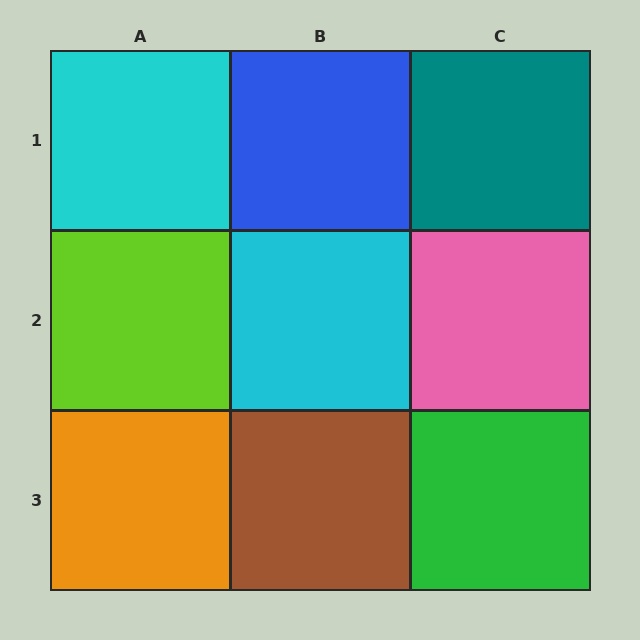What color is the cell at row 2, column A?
Lime.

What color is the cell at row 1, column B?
Blue.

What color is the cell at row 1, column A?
Cyan.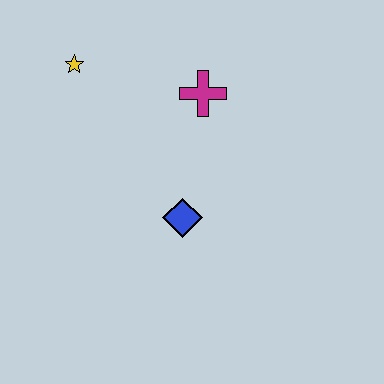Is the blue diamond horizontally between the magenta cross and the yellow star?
Yes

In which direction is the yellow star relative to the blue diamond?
The yellow star is above the blue diamond.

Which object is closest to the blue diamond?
The magenta cross is closest to the blue diamond.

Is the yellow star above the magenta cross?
Yes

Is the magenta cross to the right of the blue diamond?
Yes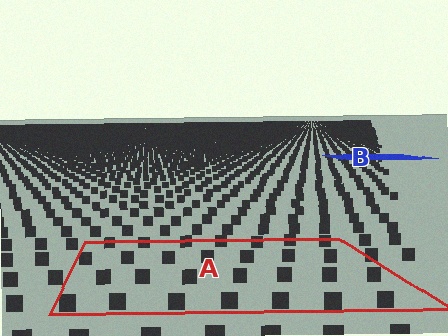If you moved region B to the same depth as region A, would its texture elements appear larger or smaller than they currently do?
They would appear larger. At a closer depth, the same texture elements are projected at a bigger on-screen size.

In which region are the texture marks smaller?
The texture marks are smaller in region B, because it is farther away.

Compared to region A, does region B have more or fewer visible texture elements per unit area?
Region B has more texture elements per unit area — they are packed more densely because it is farther away.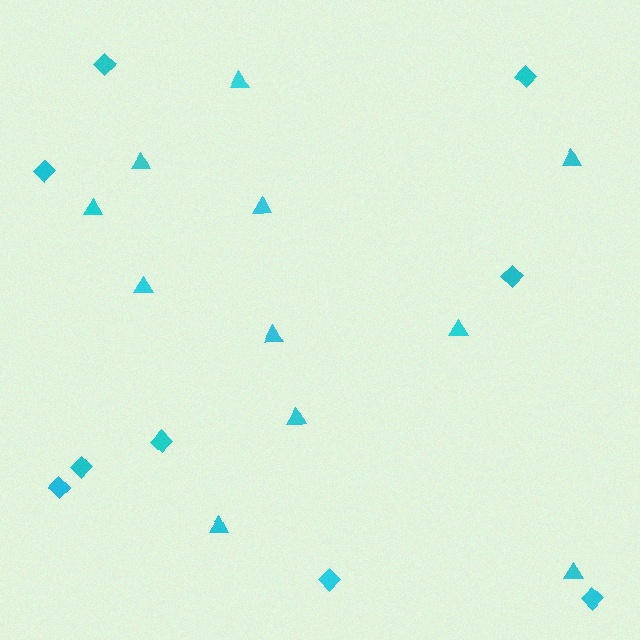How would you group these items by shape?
There are 2 groups: one group of triangles (11) and one group of diamonds (9).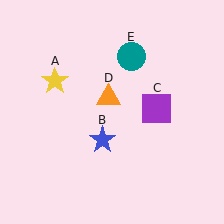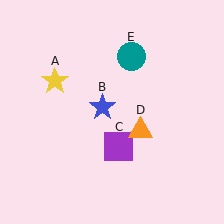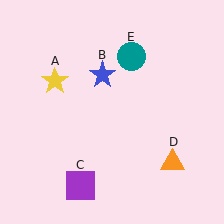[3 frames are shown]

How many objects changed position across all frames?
3 objects changed position: blue star (object B), purple square (object C), orange triangle (object D).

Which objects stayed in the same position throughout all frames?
Yellow star (object A) and teal circle (object E) remained stationary.